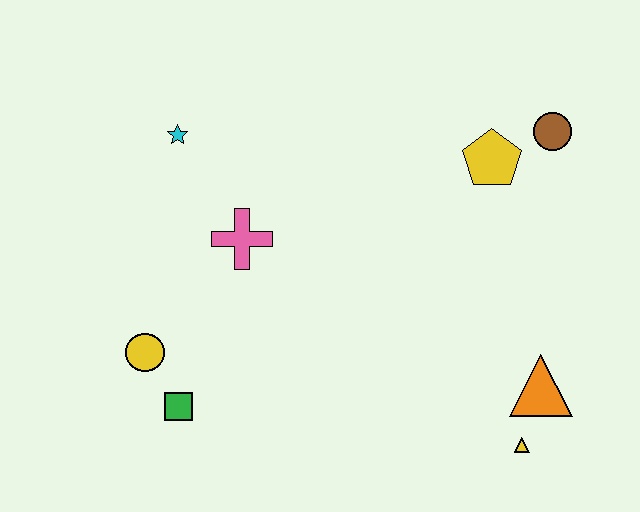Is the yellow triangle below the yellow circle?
Yes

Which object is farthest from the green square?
The brown circle is farthest from the green square.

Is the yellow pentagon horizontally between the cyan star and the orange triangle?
Yes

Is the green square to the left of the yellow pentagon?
Yes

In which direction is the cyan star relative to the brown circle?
The cyan star is to the left of the brown circle.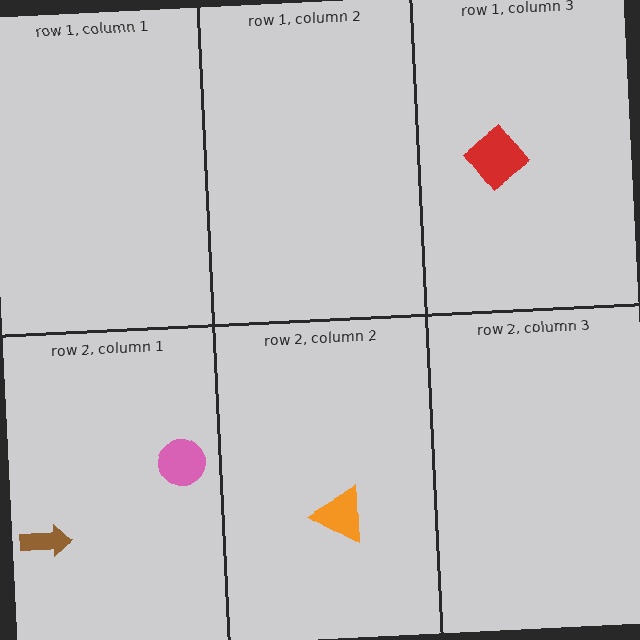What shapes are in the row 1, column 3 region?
The red diamond.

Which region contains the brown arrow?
The row 2, column 1 region.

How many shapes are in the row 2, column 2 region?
1.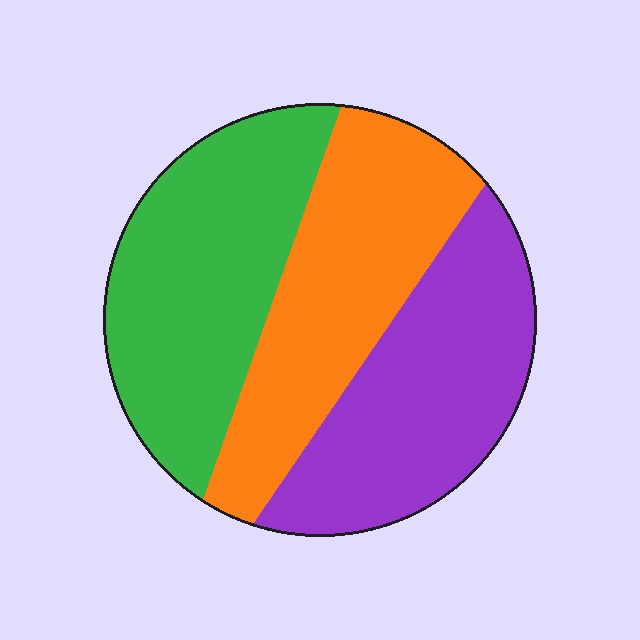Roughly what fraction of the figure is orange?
Orange covers around 30% of the figure.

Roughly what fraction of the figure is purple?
Purple takes up about one third (1/3) of the figure.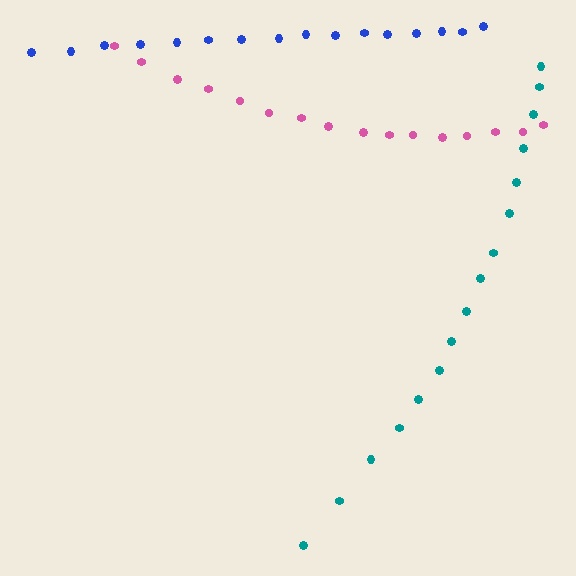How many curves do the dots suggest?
There are 3 distinct paths.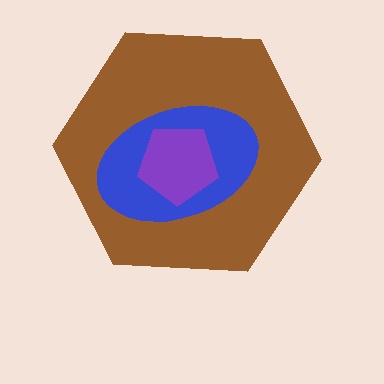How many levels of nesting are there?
3.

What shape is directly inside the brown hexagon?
The blue ellipse.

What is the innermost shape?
The purple pentagon.